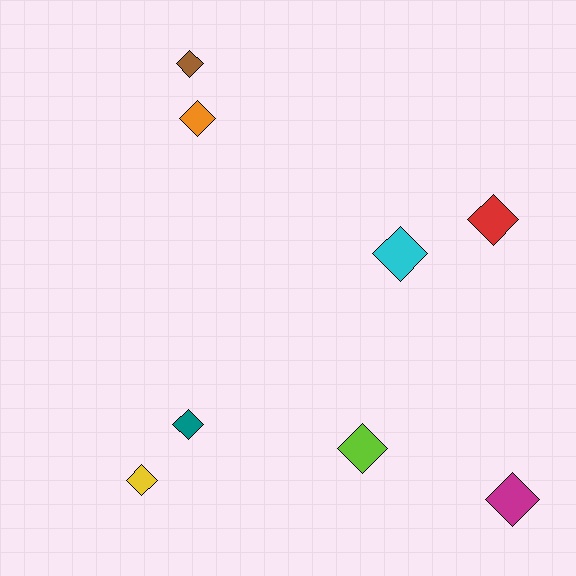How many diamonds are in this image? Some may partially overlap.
There are 8 diamonds.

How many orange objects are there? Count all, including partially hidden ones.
There is 1 orange object.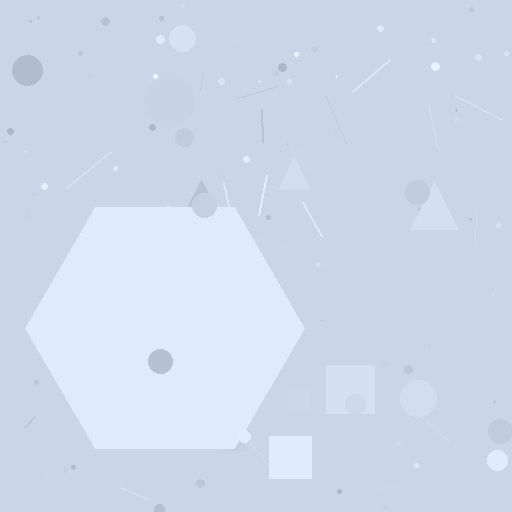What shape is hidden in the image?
A hexagon is hidden in the image.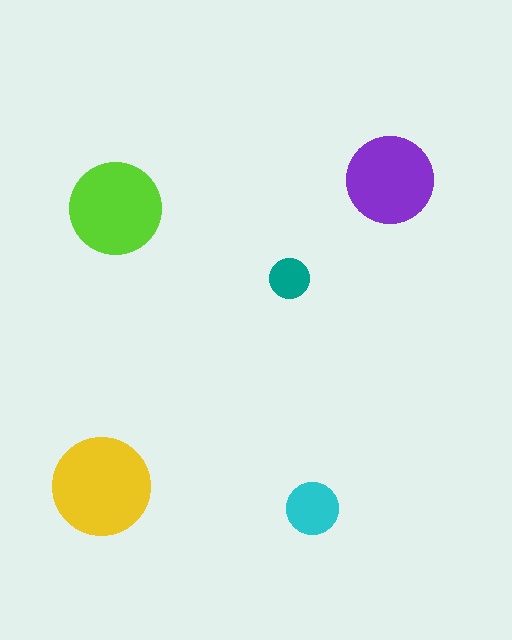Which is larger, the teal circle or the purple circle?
The purple one.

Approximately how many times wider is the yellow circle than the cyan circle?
About 2 times wider.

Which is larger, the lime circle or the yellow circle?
The yellow one.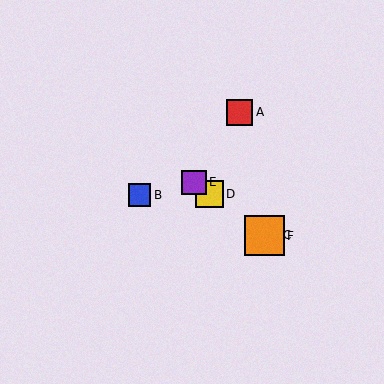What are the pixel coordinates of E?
Object E is at (194, 182).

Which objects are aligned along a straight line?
Objects C, D, E, F are aligned along a straight line.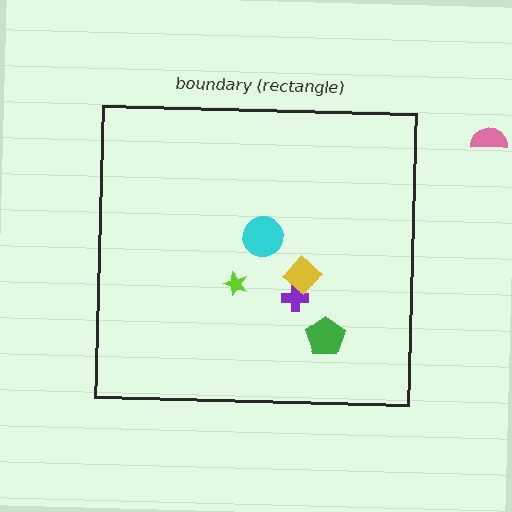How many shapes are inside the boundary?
5 inside, 1 outside.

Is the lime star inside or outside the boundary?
Inside.